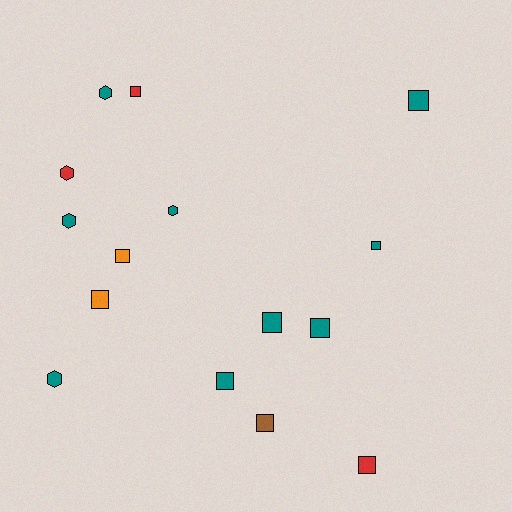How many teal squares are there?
There are 5 teal squares.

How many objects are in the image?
There are 15 objects.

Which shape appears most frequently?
Square, with 10 objects.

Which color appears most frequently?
Teal, with 9 objects.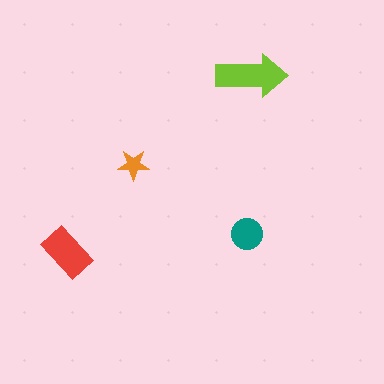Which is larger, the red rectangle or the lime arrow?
The lime arrow.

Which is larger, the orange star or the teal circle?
The teal circle.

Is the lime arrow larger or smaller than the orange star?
Larger.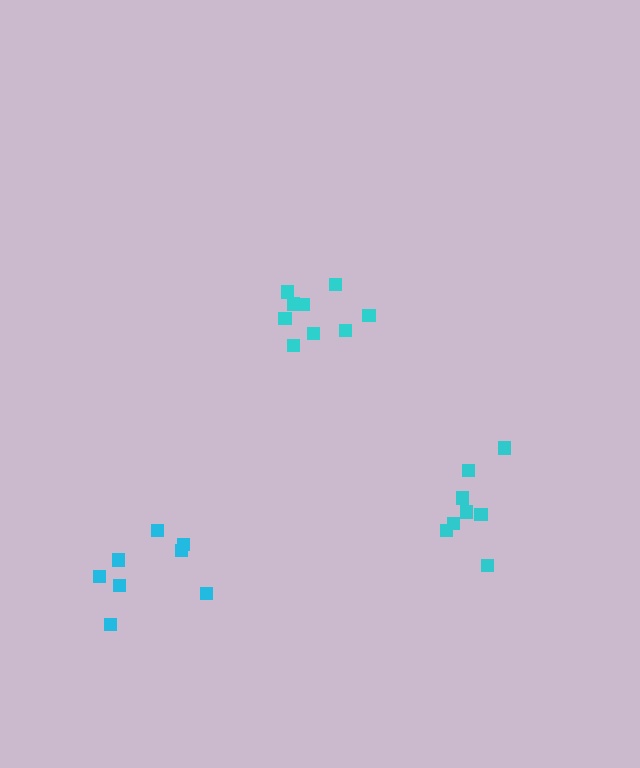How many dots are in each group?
Group 1: 9 dots, Group 2: 8 dots, Group 3: 8 dots (25 total).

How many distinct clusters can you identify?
There are 3 distinct clusters.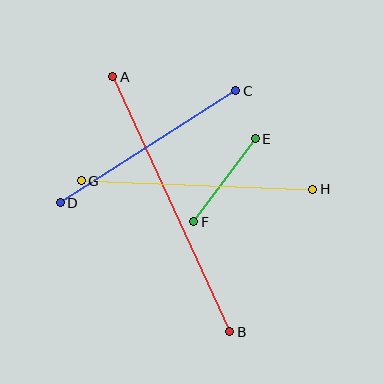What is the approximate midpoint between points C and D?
The midpoint is at approximately (148, 147) pixels.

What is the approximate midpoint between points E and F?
The midpoint is at approximately (225, 180) pixels.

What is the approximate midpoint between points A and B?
The midpoint is at approximately (171, 204) pixels.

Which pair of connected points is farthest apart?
Points A and B are farthest apart.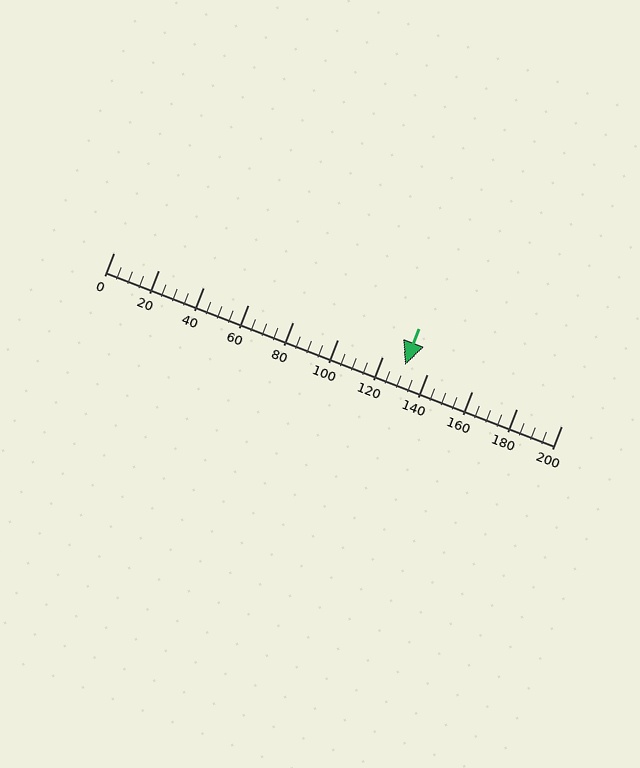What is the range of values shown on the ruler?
The ruler shows values from 0 to 200.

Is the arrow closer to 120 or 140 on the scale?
The arrow is closer to 140.